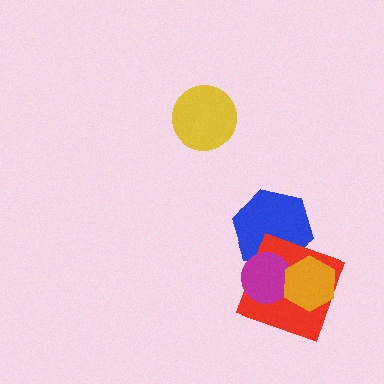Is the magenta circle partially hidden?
Yes, it is partially covered by another shape.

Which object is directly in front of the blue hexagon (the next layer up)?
The red square is directly in front of the blue hexagon.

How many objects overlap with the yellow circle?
0 objects overlap with the yellow circle.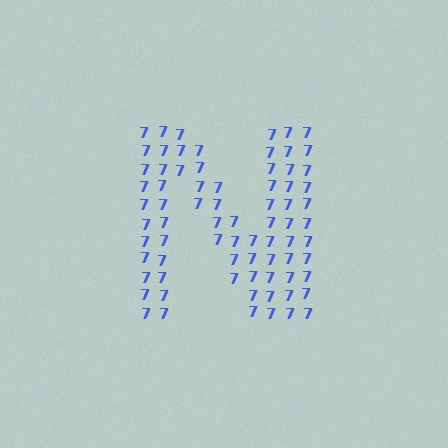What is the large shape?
The large shape is the letter N.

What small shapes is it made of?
It is made of small digit 7's.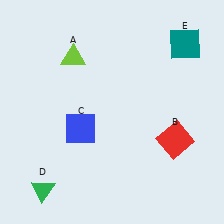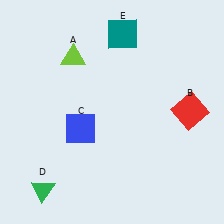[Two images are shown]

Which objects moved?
The objects that moved are: the red square (B), the teal square (E).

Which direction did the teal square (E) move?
The teal square (E) moved left.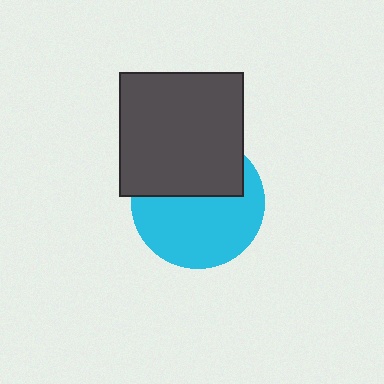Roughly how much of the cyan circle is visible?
About half of it is visible (roughly 59%).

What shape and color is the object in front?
The object in front is a dark gray square.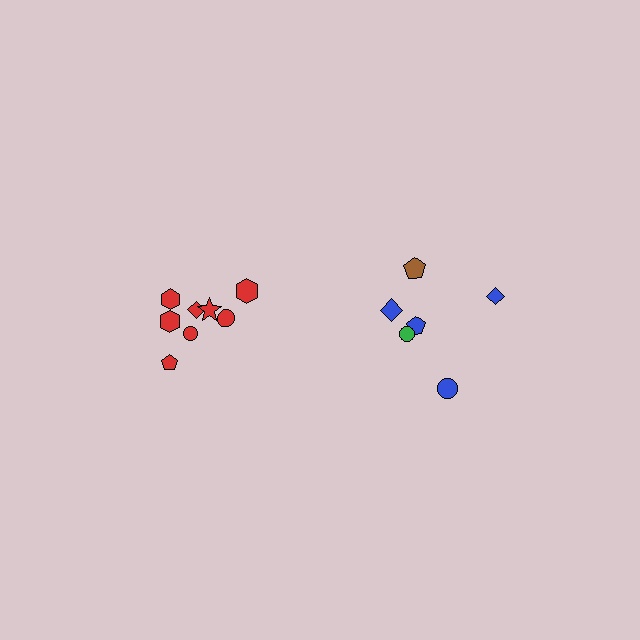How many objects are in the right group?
There are 6 objects.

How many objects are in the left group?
There are 8 objects.